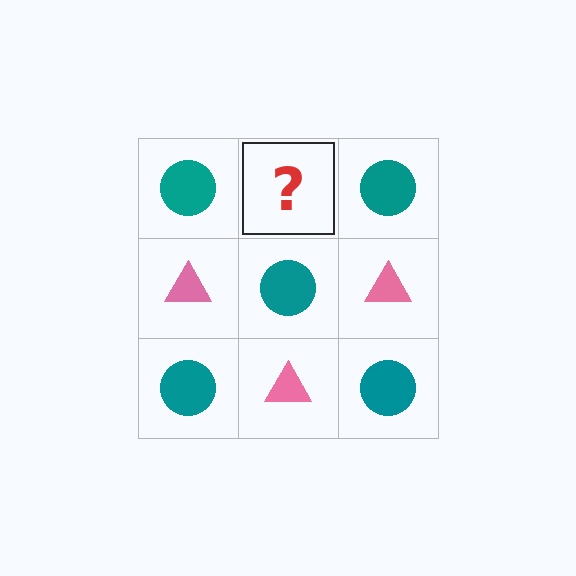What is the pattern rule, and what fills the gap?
The rule is that it alternates teal circle and pink triangle in a checkerboard pattern. The gap should be filled with a pink triangle.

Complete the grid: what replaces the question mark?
The question mark should be replaced with a pink triangle.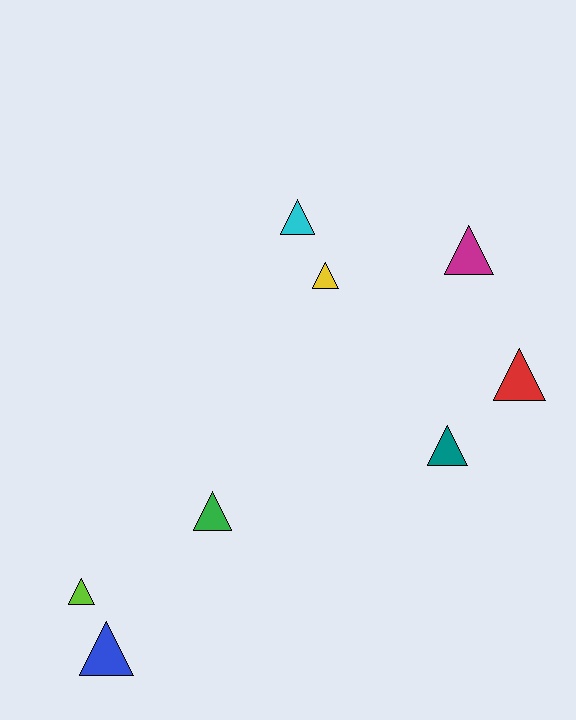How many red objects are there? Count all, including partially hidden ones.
There is 1 red object.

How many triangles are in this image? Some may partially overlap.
There are 8 triangles.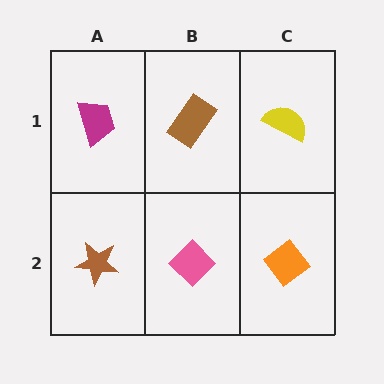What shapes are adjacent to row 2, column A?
A magenta trapezoid (row 1, column A), a pink diamond (row 2, column B).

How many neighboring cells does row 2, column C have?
2.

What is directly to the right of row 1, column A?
A brown rectangle.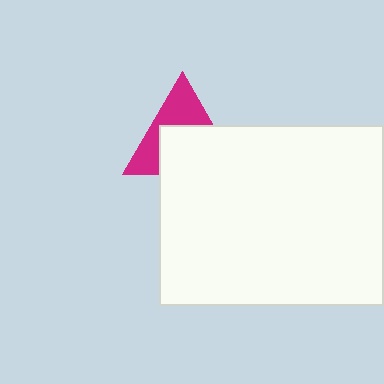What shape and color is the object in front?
The object in front is a white rectangle.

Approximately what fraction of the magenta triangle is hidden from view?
Roughly 54% of the magenta triangle is hidden behind the white rectangle.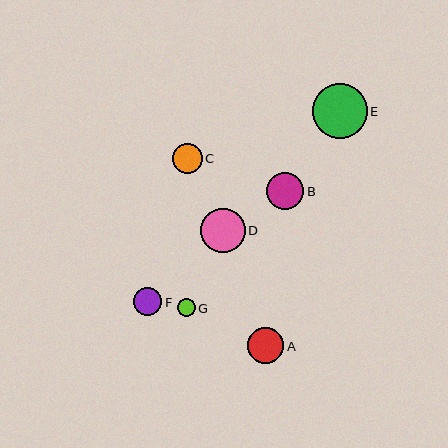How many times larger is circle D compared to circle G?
Circle D is approximately 2.5 times the size of circle G.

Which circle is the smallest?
Circle G is the smallest with a size of approximately 18 pixels.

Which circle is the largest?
Circle E is the largest with a size of approximately 55 pixels.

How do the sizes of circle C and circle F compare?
Circle C and circle F are approximately the same size.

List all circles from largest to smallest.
From largest to smallest: E, D, B, A, C, F, G.